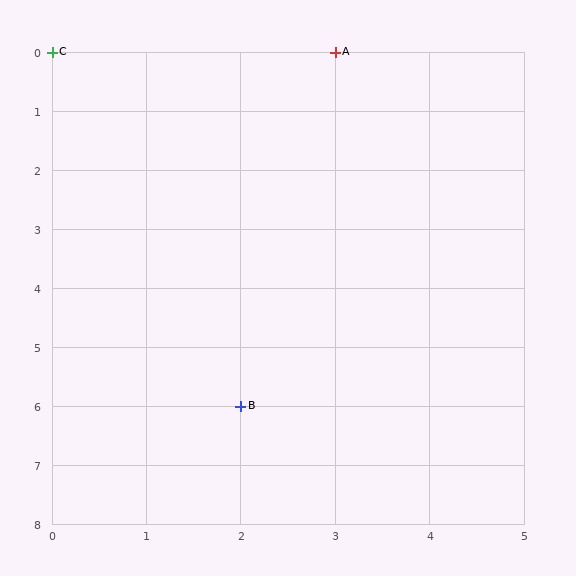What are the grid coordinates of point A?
Point A is at grid coordinates (3, 0).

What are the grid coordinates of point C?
Point C is at grid coordinates (0, 0).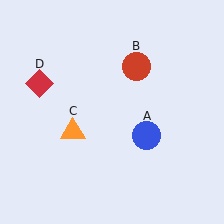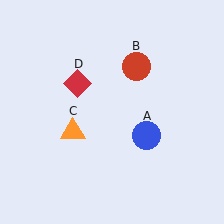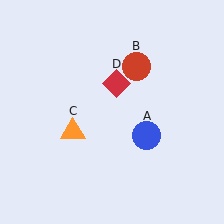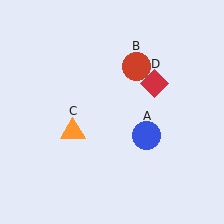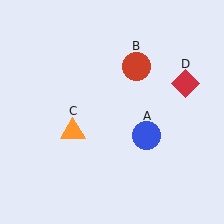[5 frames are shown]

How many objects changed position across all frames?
1 object changed position: red diamond (object D).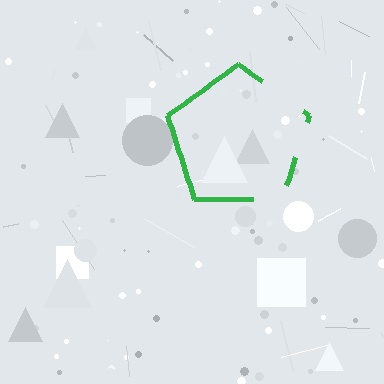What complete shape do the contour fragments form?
The contour fragments form a pentagon.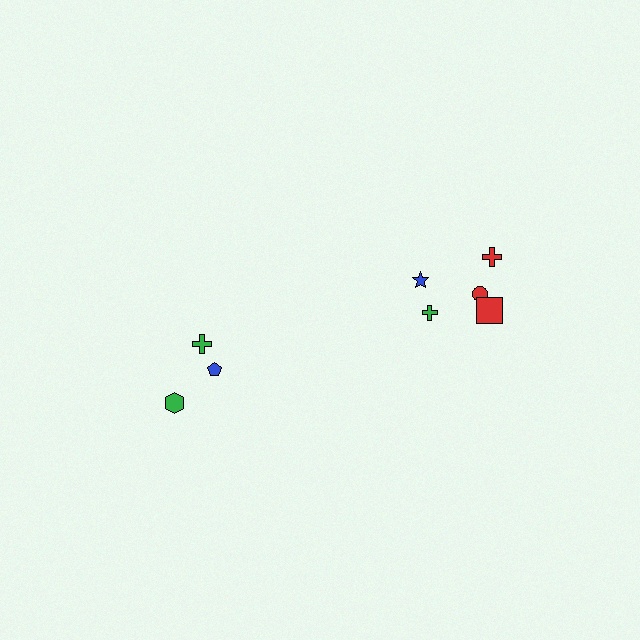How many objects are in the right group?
There are 5 objects.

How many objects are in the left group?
There are 3 objects.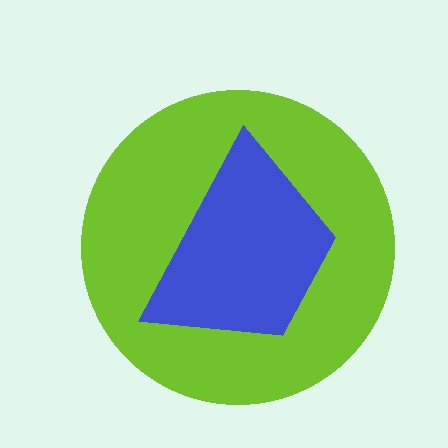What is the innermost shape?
The blue trapezoid.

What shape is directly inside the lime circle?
The blue trapezoid.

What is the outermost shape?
The lime circle.